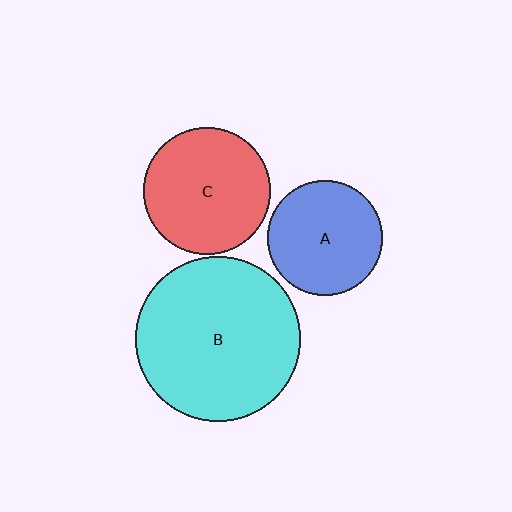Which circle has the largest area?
Circle B (cyan).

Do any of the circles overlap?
No, none of the circles overlap.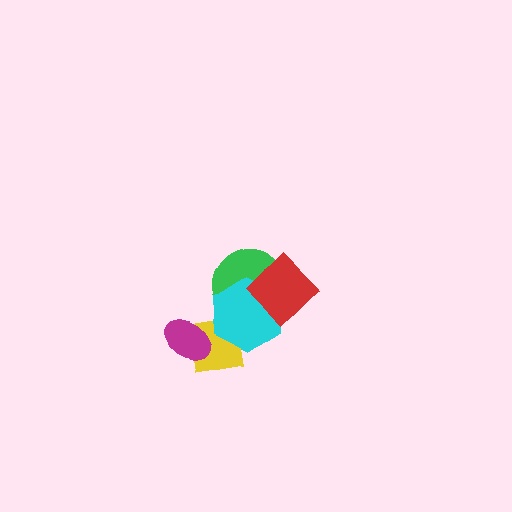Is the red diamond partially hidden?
No, no other shape covers it.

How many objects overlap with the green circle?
2 objects overlap with the green circle.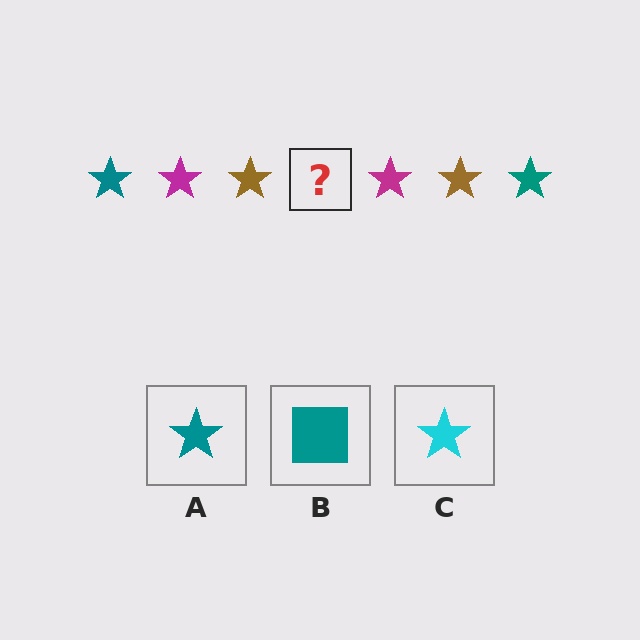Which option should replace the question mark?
Option A.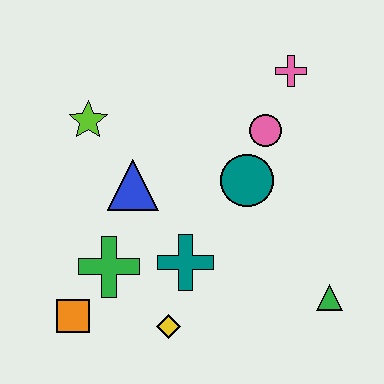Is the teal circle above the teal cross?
Yes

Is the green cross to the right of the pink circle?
No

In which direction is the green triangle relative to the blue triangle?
The green triangle is to the right of the blue triangle.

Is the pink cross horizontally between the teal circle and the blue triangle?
No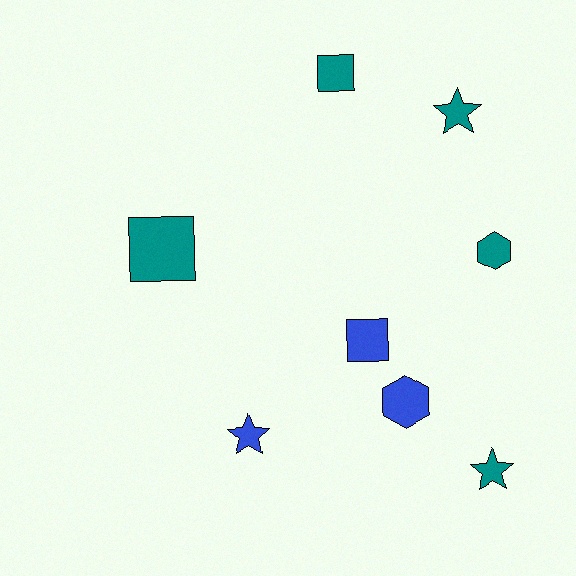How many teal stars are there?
There are 2 teal stars.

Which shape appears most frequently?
Square, with 3 objects.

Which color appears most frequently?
Teal, with 5 objects.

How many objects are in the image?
There are 8 objects.